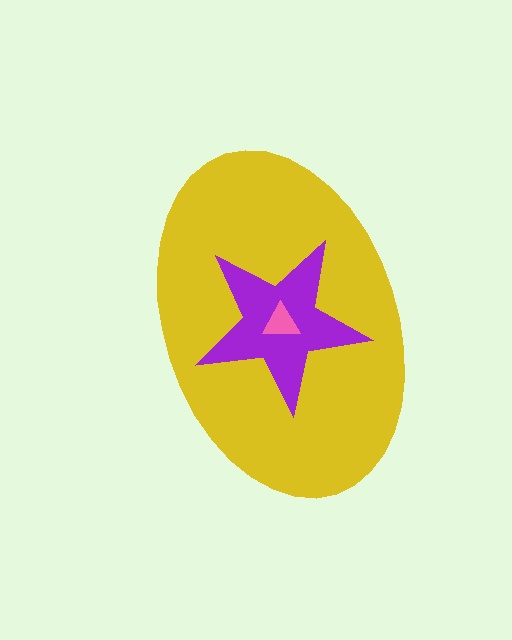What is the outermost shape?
The yellow ellipse.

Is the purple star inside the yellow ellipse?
Yes.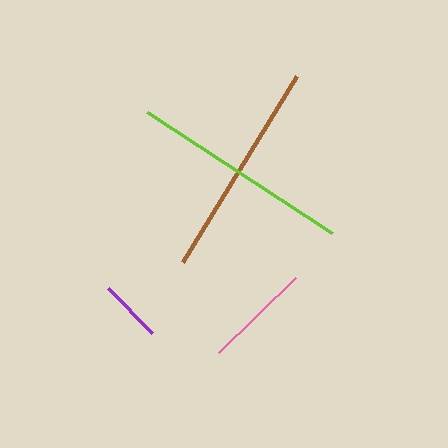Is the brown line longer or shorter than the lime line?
The lime line is longer than the brown line.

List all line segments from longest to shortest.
From longest to shortest: lime, brown, pink, purple.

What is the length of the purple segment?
The purple segment is approximately 63 pixels long.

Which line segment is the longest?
The lime line is the longest at approximately 220 pixels.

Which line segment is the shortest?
The purple line is the shortest at approximately 63 pixels.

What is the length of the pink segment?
The pink segment is approximately 107 pixels long.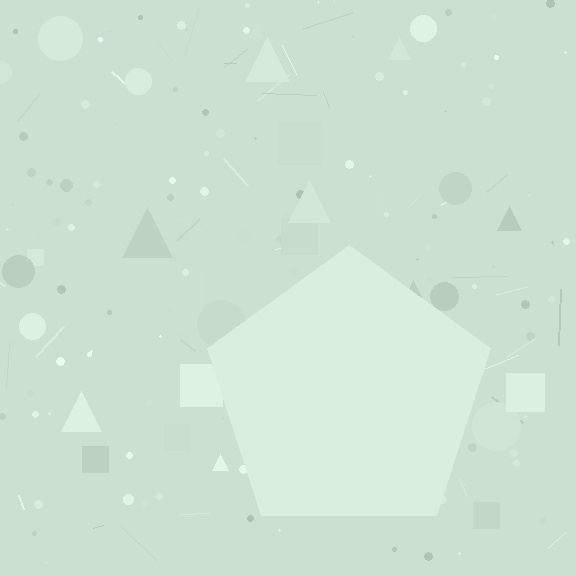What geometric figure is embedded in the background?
A pentagon is embedded in the background.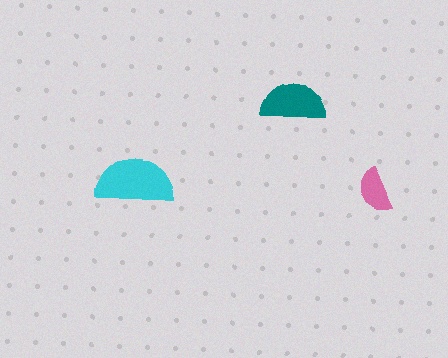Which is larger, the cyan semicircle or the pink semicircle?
The cyan one.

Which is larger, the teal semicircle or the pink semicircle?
The teal one.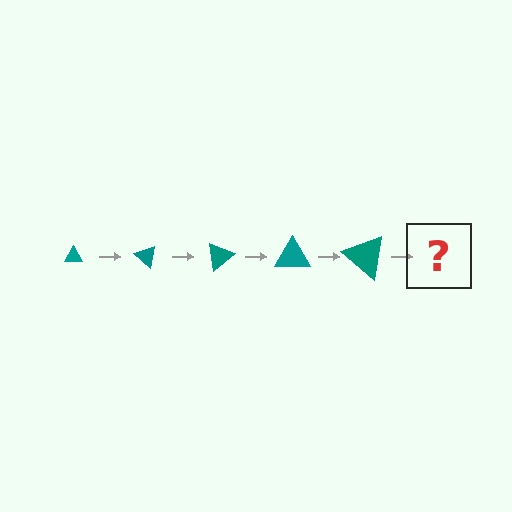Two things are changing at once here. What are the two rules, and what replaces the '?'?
The two rules are that the triangle grows larger each step and it rotates 40 degrees each step. The '?' should be a triangle, larger than the previous one and rotated 200 degrees from the start.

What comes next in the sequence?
The next element should be a triangle, larger than the previous one and rotated 200 degrees from the start.